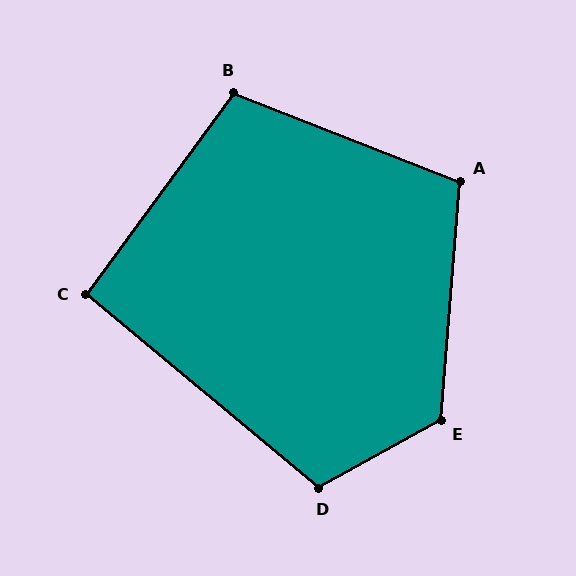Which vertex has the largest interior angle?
E, at approximately 123 degrees.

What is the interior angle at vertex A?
Approximately 107 degrees (obtuse).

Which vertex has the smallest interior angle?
C, at approximately 93 degrees.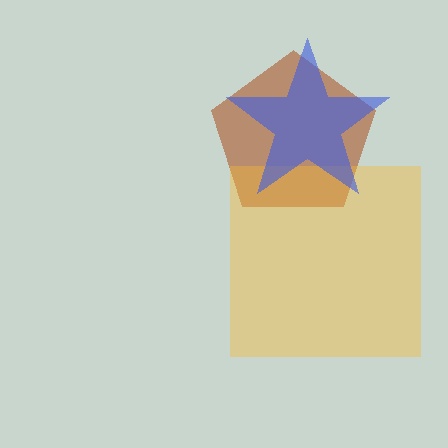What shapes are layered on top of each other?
The layered shapes are: a brown pentagon, a yellow square, a blue star.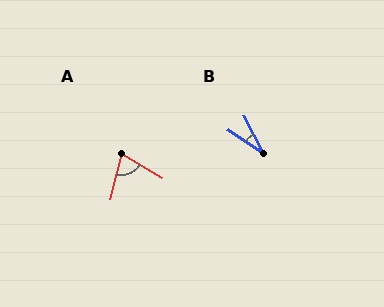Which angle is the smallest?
B, at approximately 28 degrees.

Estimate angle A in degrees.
Approximately 74 degrees.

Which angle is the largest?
A, at approximately 74 degrees.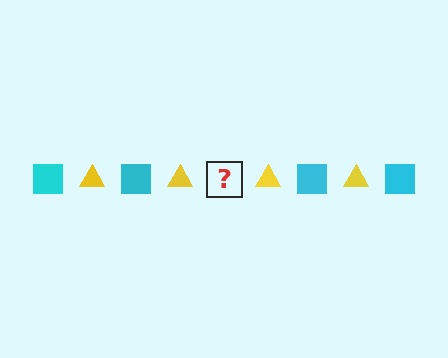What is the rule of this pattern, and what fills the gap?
The rule is that the pattern alternates between cyan square and yellow triangle. The gap should be filled with a cyan square.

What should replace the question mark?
The question mark should be replaced with a cyan square.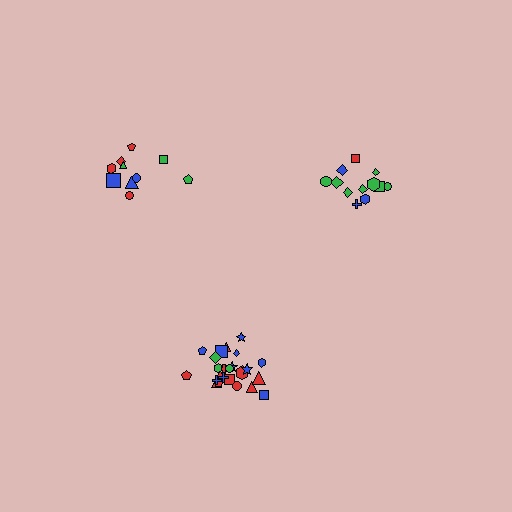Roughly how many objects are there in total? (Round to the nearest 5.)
Roughly 45 objects in total.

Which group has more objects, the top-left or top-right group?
The top-right group.